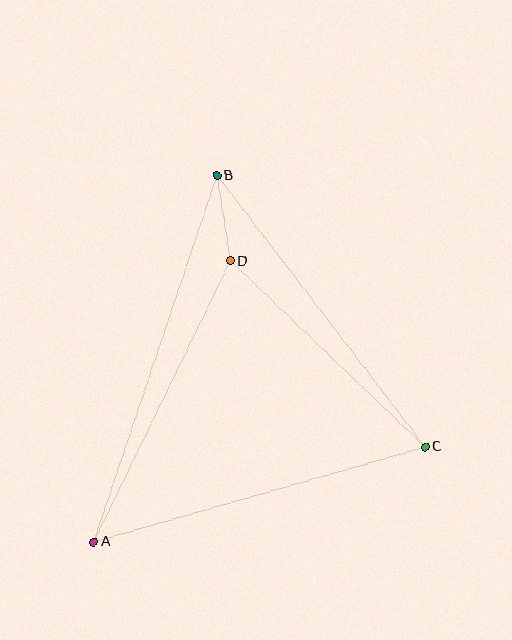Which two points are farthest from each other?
Points A and B are farthest from each other.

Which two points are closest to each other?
Points B and D are closest to each other.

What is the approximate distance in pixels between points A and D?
The distance between A and D is approximately 312 pixels.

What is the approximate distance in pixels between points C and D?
The distance between C and D is approximately 269 pixels.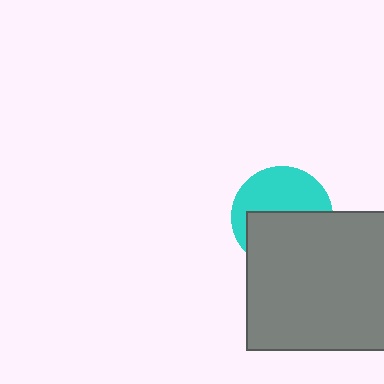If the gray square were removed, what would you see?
You would see the complete cyan circle.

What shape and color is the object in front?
The object in front is a gray square.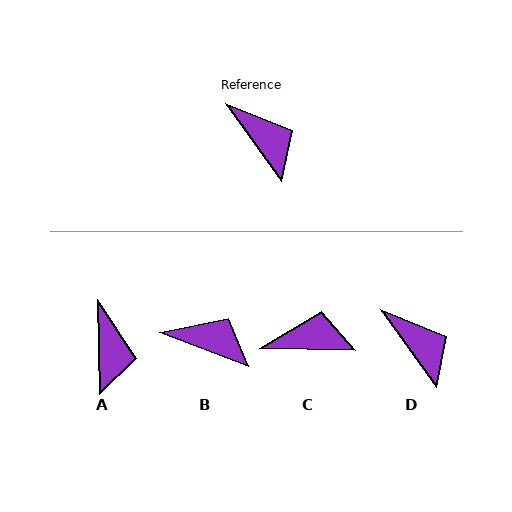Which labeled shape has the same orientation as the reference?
D.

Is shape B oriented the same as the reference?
No, it is off by about 34 degrees.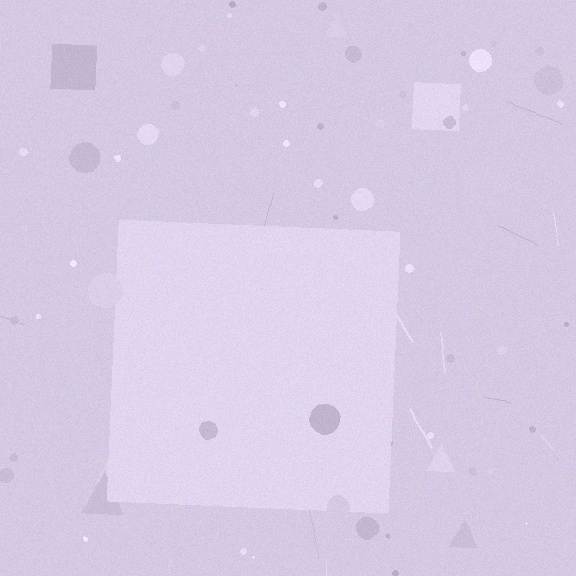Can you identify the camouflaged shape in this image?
The camouflaged shape is a square.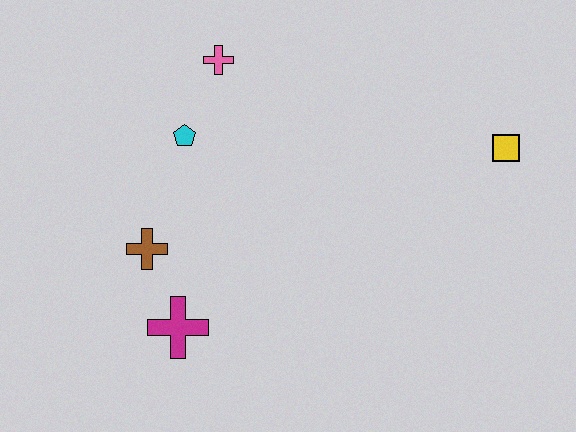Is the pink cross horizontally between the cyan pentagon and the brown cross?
No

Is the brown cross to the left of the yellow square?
Yes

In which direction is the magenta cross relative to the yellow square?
The magenta cross is to the left of the yellow square.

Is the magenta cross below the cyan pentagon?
Yes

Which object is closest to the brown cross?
The magenta cross is closest to the brown cross.